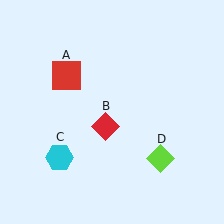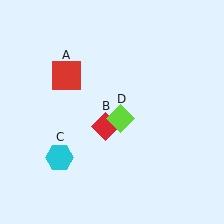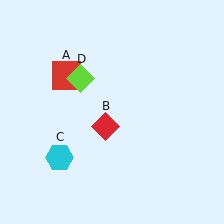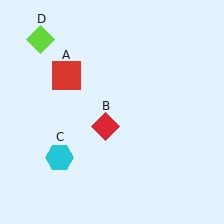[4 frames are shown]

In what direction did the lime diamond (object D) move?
The lime diamond (object D) moved up and to the left.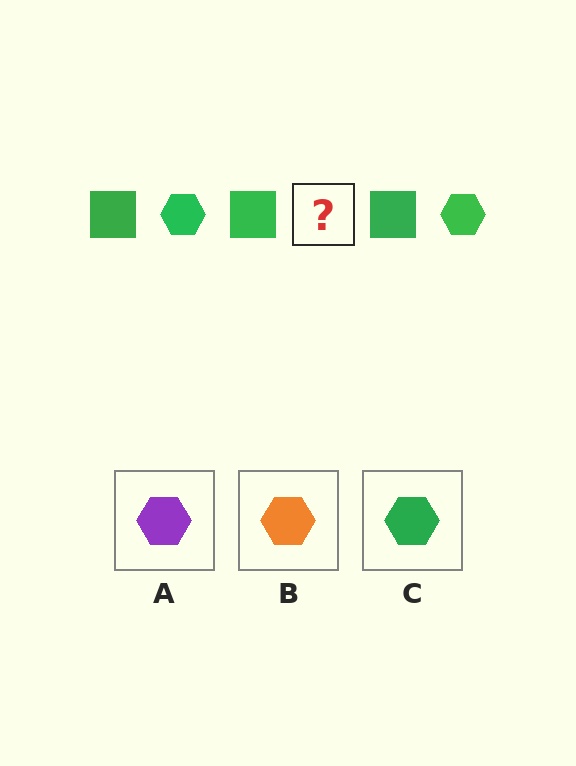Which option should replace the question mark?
Option C.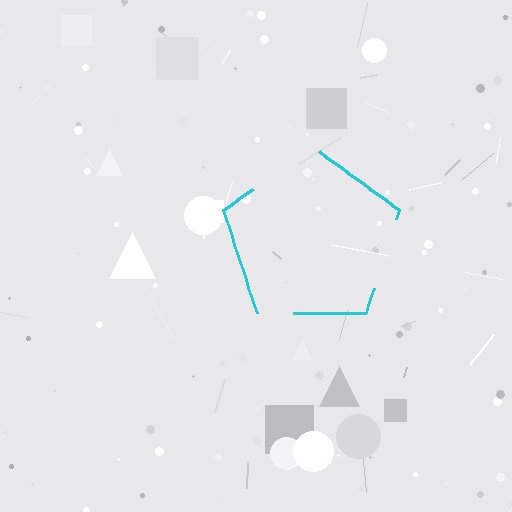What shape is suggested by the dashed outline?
The dashed outline suggests a pentagon.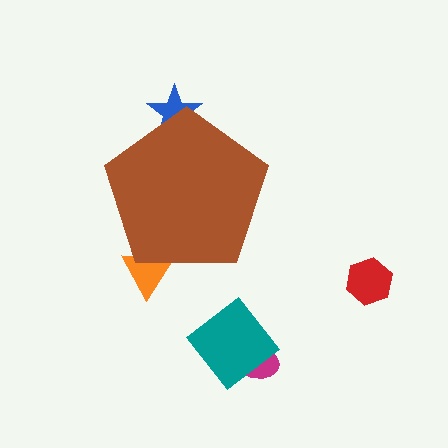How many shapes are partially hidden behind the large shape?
2 shapes are partially hidden.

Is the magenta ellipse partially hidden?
No, the magenta ellipse is fully visible.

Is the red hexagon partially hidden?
No, the red hexagon is fully visible.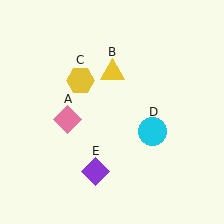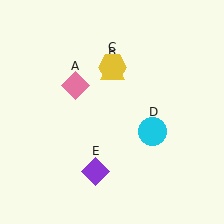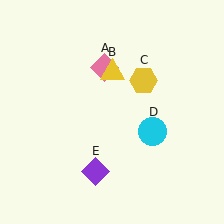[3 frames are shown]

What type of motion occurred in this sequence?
The pink diamond (object A), yellow hexagon (object C) rotated clockwise around the center of the scene.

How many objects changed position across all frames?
2 objects changed position: pink diamond (object A), yellow hexagon (object C).